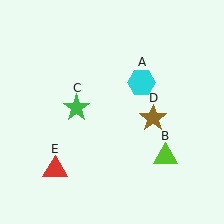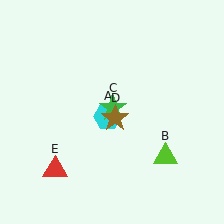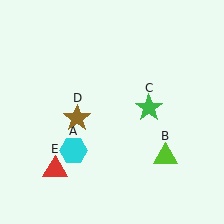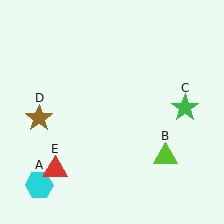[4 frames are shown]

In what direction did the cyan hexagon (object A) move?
The cyan hexagon (object A) moved down and to the left.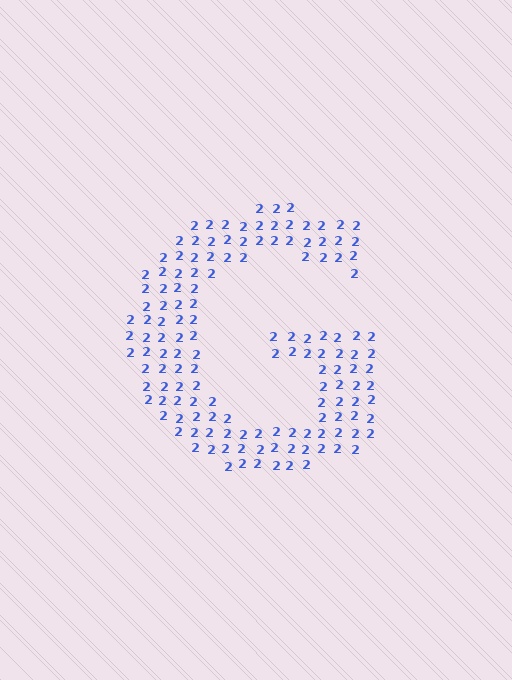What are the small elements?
The small elements are digit 2's.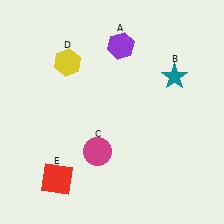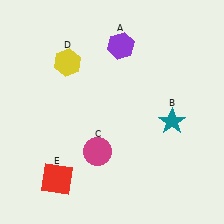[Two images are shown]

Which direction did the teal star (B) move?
The teal star (B) moved down.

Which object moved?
The teal star (B) moved down.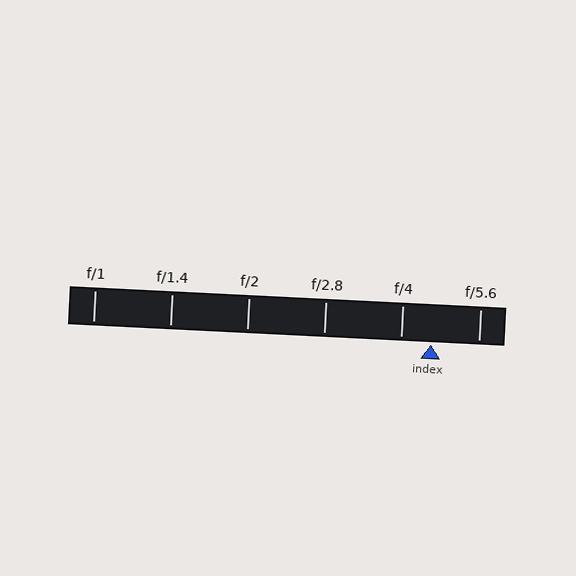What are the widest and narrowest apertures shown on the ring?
The widest aperture shown is f/1 and the narrowest is f/5.6.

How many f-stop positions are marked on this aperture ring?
There are 6 f-stop positions marked.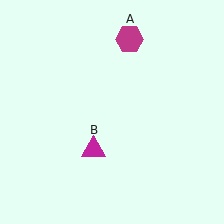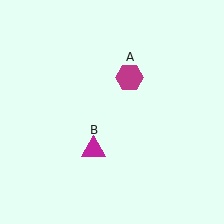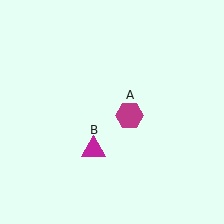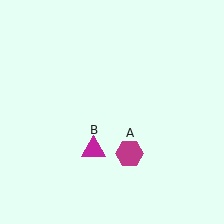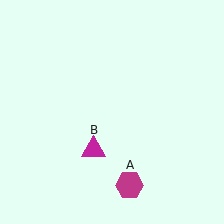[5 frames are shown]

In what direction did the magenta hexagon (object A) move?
The magenta hexagon (object A) moved down.